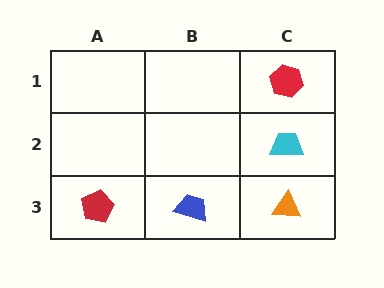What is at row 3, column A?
A red pentagon.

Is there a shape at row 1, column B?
No, that cell is empty.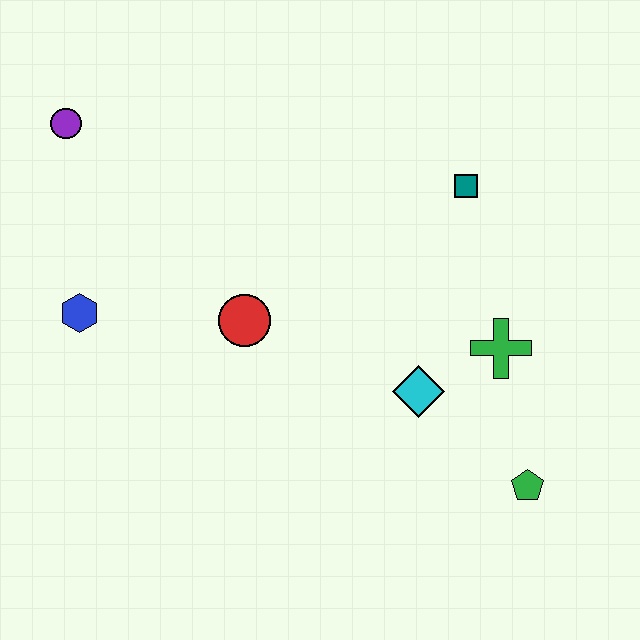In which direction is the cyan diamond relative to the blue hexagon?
The cyan diamond is to the right of the blue hexagon.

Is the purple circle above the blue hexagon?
Yes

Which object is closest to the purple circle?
The blue hexagon is closest to the purple circle.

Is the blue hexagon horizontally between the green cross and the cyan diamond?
No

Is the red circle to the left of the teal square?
Yes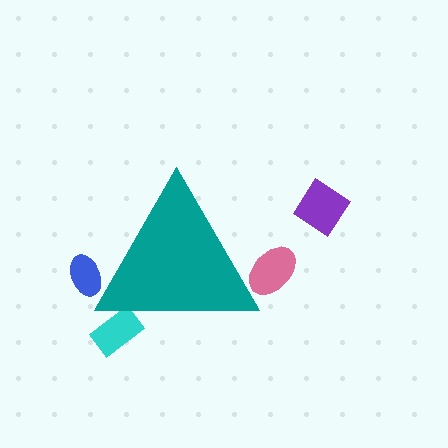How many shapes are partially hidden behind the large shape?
3 shapes are partially hidden.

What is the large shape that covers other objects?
A teal triangle.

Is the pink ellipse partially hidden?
Yes, the pink ellipse is partially hidden behind the teal triangle.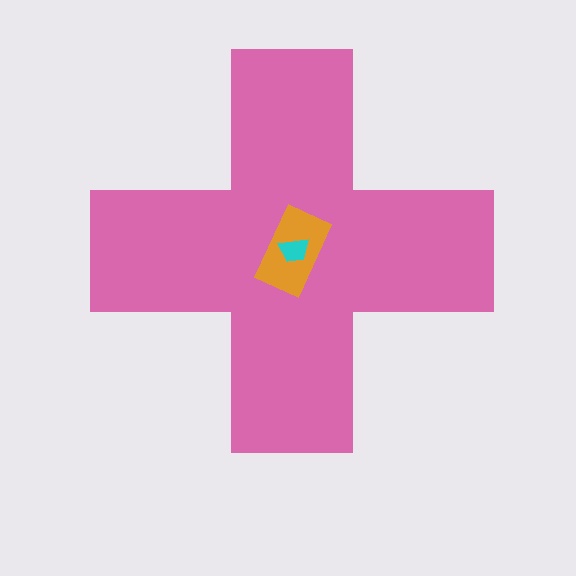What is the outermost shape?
The pink cross.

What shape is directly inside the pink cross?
The orange rectangle.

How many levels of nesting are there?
3.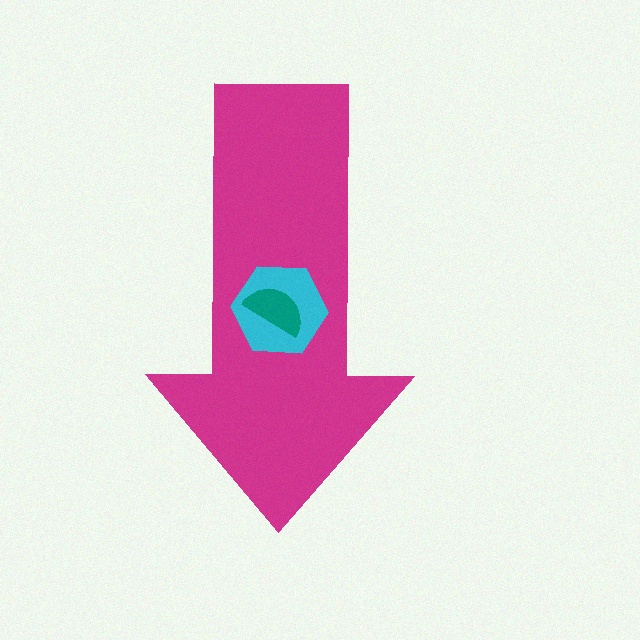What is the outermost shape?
The magenta arrow.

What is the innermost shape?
The teal semicircle.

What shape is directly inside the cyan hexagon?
The teal semicircle.